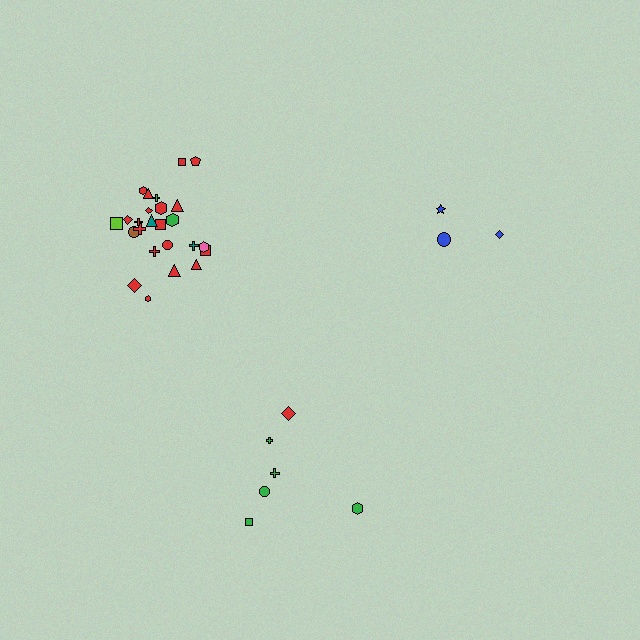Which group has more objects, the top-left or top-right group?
The top-left group.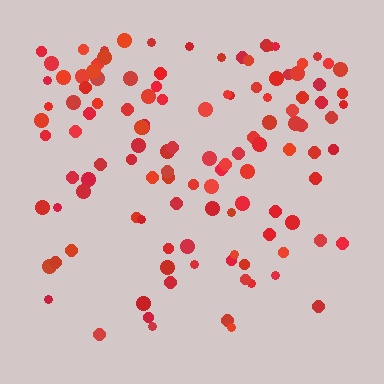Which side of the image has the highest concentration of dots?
The top.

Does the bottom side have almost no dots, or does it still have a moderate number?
Still a moderate number, just noticeably fewer than the top.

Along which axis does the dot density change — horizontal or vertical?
Vertical.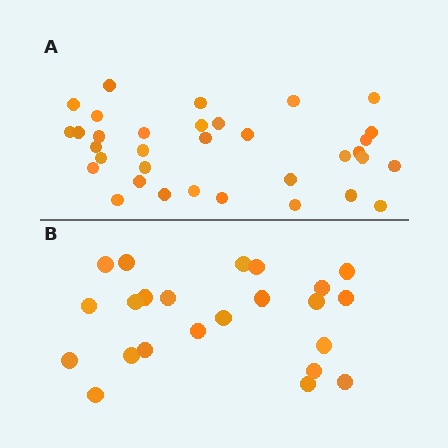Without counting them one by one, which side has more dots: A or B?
Region A (the top region) has more dots.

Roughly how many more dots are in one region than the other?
Region A has roughly 12 or so more dots than region B.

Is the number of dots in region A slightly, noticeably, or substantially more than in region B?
Region A has substantially more. The ratio is roughly 1.5 to 1.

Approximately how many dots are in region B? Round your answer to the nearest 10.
About 20 dots. (The exact count is 23, which rounds to 20.)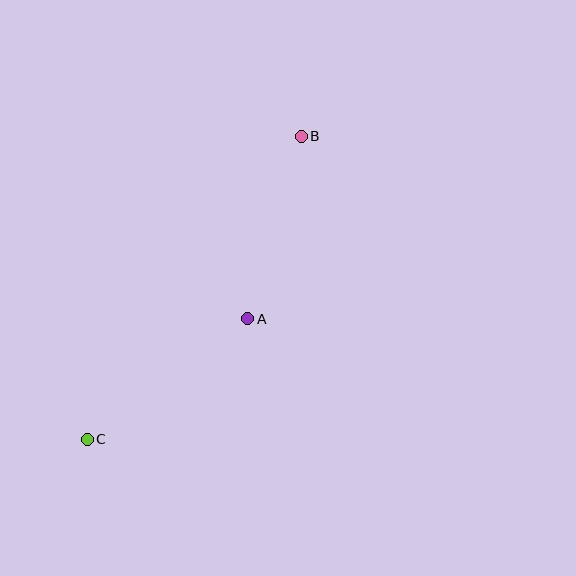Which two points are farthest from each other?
Points B and C are farthest from each other.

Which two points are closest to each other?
Points A and B are closest to each other.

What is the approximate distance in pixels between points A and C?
The distance between A and C is approximately 200 pixels.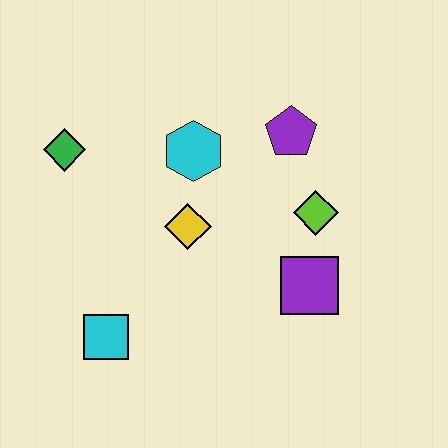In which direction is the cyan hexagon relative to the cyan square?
The cyan hexagon is above the cyan square.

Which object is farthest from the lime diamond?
The green diamond is farthest from the lime diamond.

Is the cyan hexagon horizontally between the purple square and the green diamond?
Yes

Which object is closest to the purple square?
The lime diamond is closest to the purple square.